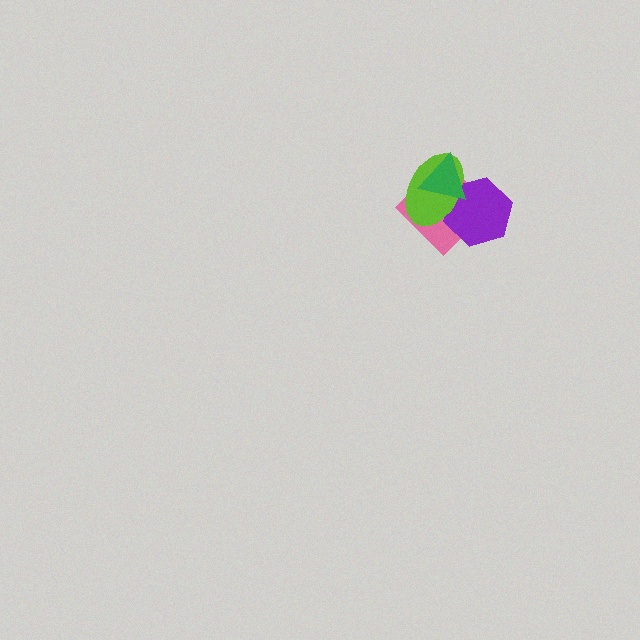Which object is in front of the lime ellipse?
The green triangle is in front of the lime ellipse.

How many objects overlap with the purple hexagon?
3 objects overlap with the purple hexagon.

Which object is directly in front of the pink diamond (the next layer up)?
The purple hexagon is directly in front of the pink diamond.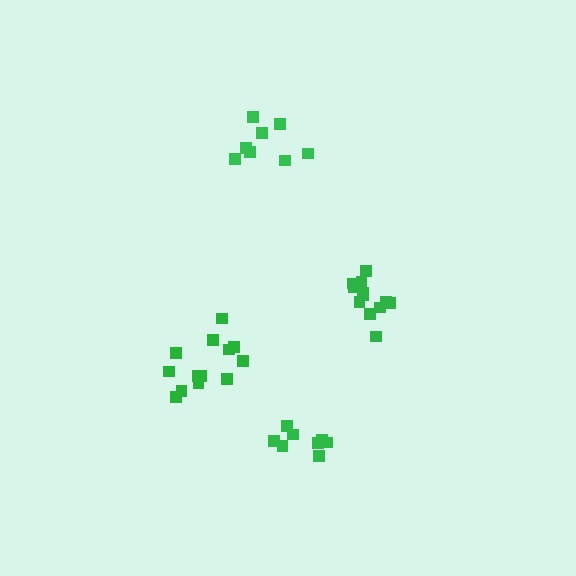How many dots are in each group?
Group 1: 8 dots, Group 2: 13 dots, Group 3: 8 dots, Group 4: 13 dots (42 total).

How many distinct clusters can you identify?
There are 4 distinct clusters.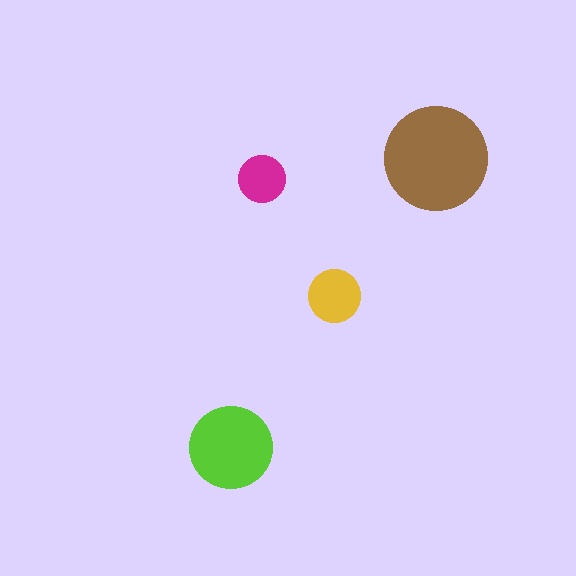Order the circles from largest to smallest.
the brown one, the lime one, the yellow one, the magenta one.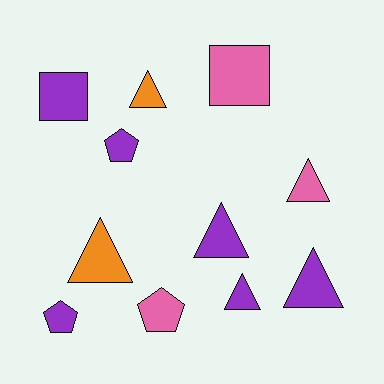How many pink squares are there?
There is 1 pink square.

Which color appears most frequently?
Purple, with 6 objects.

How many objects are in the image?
There are 11 objects.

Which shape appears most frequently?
Triangle, with 6 objects.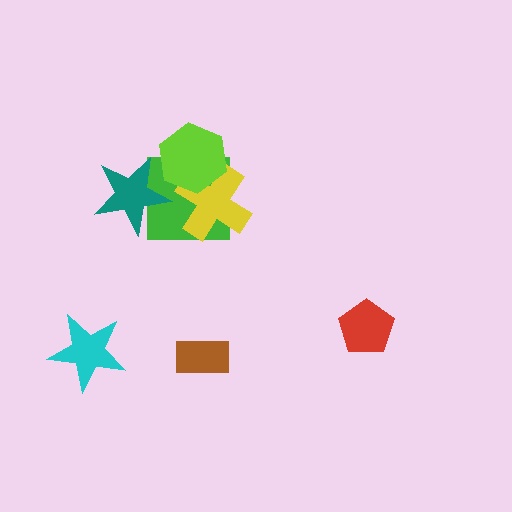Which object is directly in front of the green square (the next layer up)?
The yellow cross is directly in front of the green square.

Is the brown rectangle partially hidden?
No, no other shape covers it.